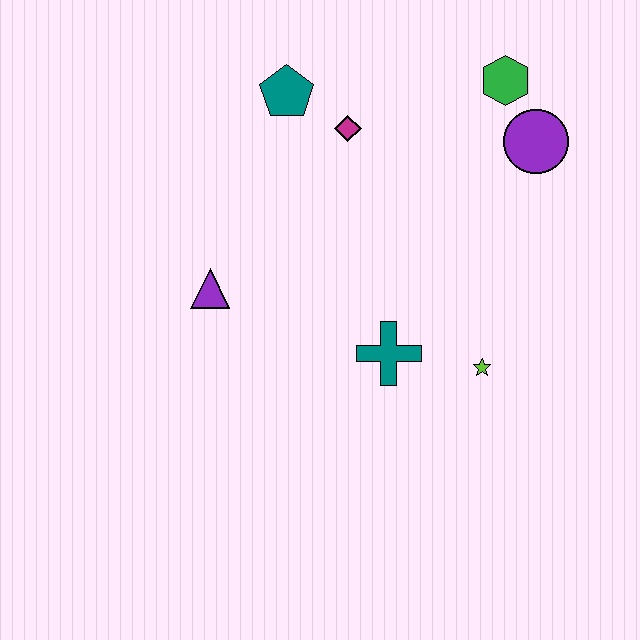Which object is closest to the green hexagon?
The purple circle is closest to the green hexagon.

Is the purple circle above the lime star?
Yes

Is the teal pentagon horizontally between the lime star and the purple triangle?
Yes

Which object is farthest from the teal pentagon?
The lime star is farthest from the teal pentagon.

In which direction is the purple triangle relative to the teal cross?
The purple triangle is to the left of the teal cross.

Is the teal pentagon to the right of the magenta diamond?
No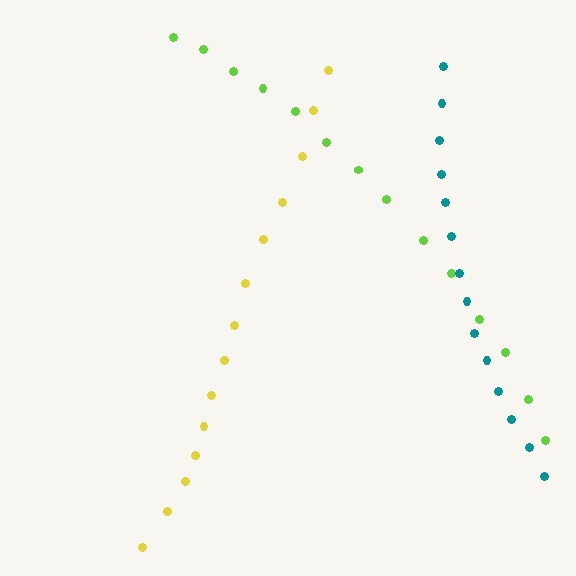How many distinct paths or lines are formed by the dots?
There are 3 distinct paths.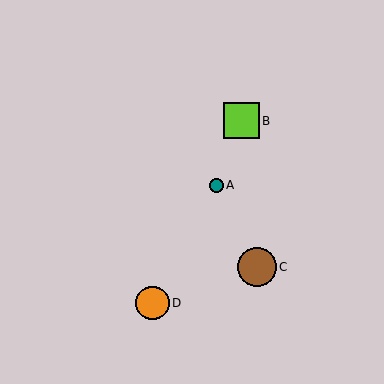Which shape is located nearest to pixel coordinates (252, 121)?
The lime square (labeled B) at (242, 121) is nearest to that location.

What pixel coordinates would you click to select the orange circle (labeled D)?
Click at (152, 303) to select the orange circle D.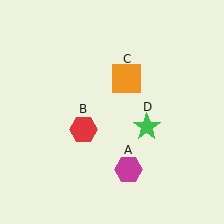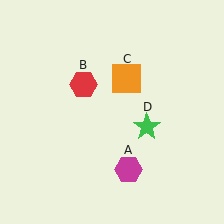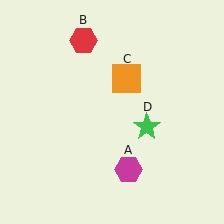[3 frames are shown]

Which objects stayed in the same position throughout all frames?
Magenta hexagon (object A) and orange square (object C) and green star (object D) remained stationary.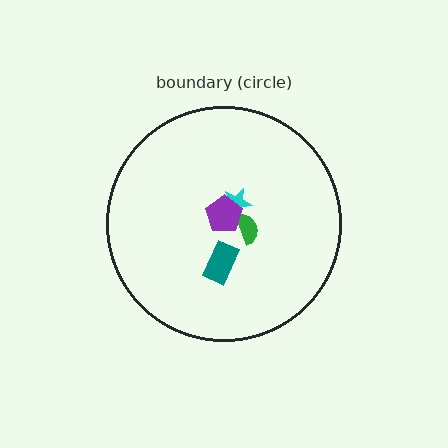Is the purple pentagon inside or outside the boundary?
Inside.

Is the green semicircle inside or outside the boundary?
Inside.